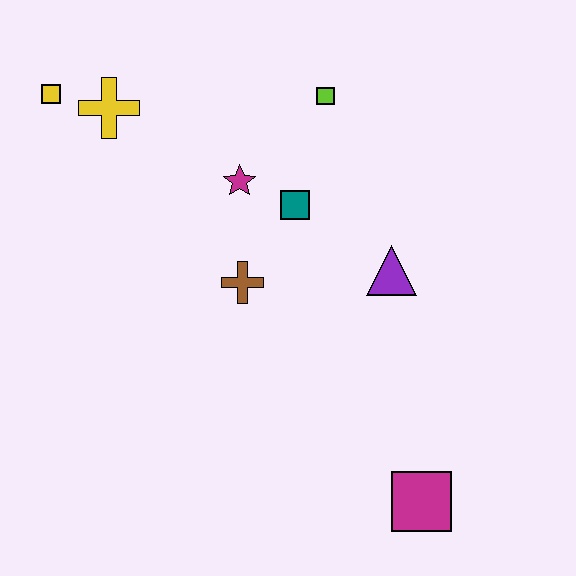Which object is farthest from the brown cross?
The magenta square is farthest from the brown cross.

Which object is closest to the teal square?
The magenta star is closest to the teal square.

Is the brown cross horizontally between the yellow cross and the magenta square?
Yes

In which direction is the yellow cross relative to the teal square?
The yellow cross is to the left of the teal square.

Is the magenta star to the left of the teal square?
Yes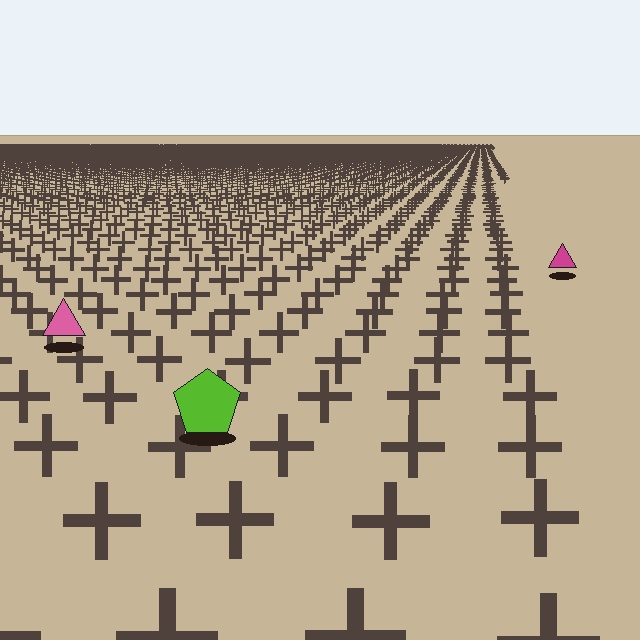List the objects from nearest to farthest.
From nearest to farthest: the lime pentagon, the pink triangle, the magenta triangle.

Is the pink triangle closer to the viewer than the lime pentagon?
No. The lime pentagon is closer — you can tell from the texture gradient: the ground texture is coarser near it.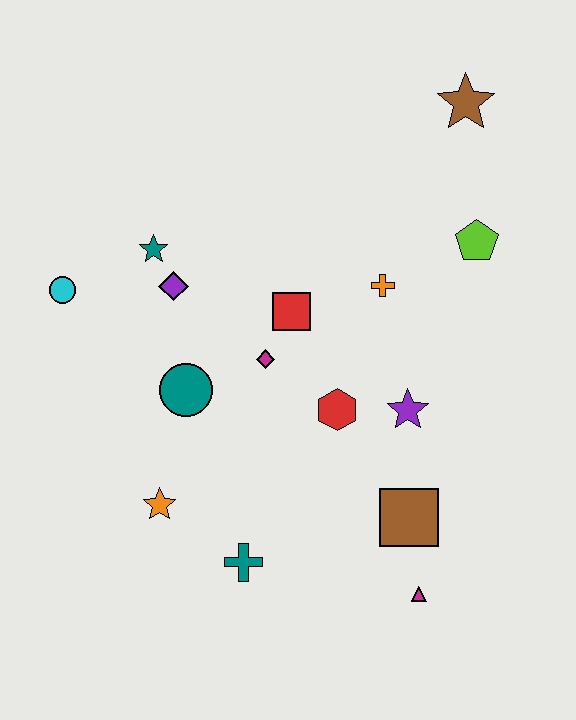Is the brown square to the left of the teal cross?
No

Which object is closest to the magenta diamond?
The red square is closest to the magenta diamond.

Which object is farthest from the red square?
The magenta triangle is farthest from the red square.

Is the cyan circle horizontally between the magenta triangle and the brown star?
No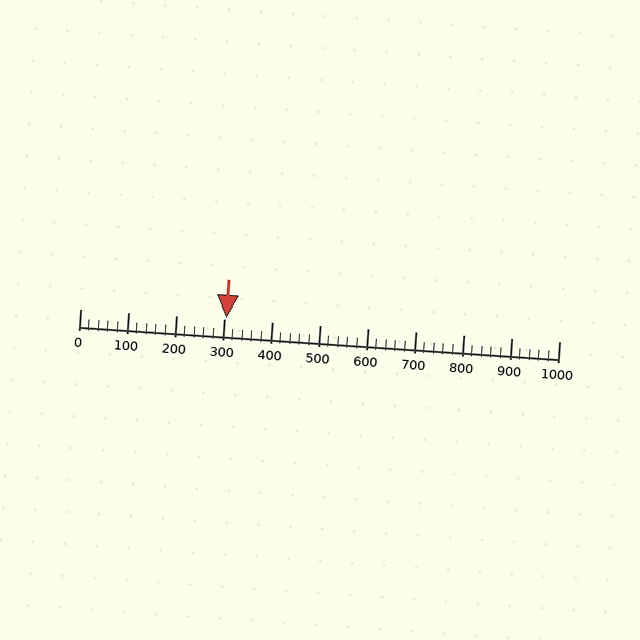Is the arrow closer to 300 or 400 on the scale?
The arrow is closer to 300.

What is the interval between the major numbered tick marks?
The major tick marks are spaced 100 units apart.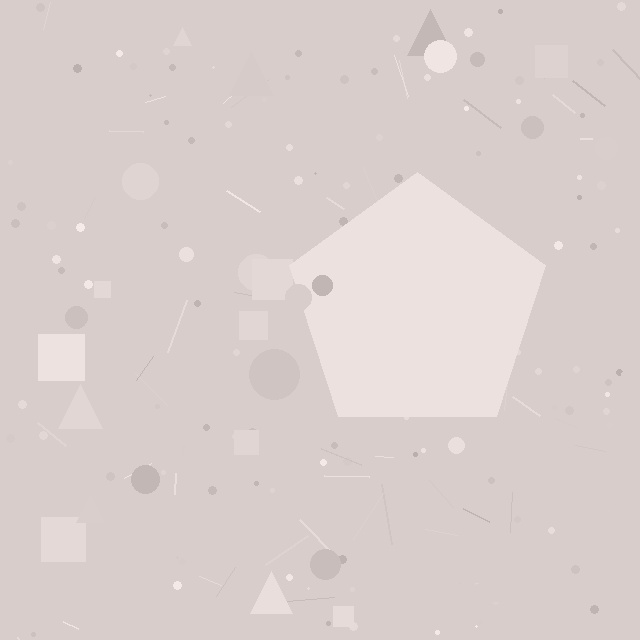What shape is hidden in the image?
A pentagon is hidden in the image.